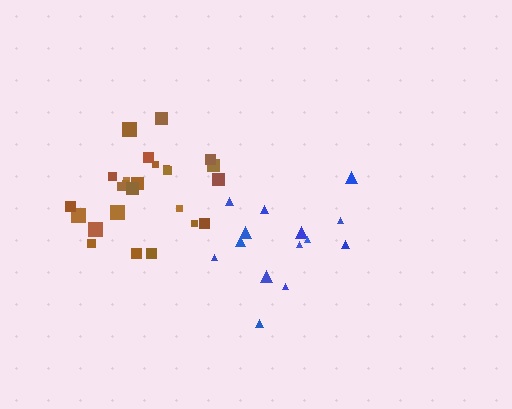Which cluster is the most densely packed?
Brown.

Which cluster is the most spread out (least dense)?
Blue.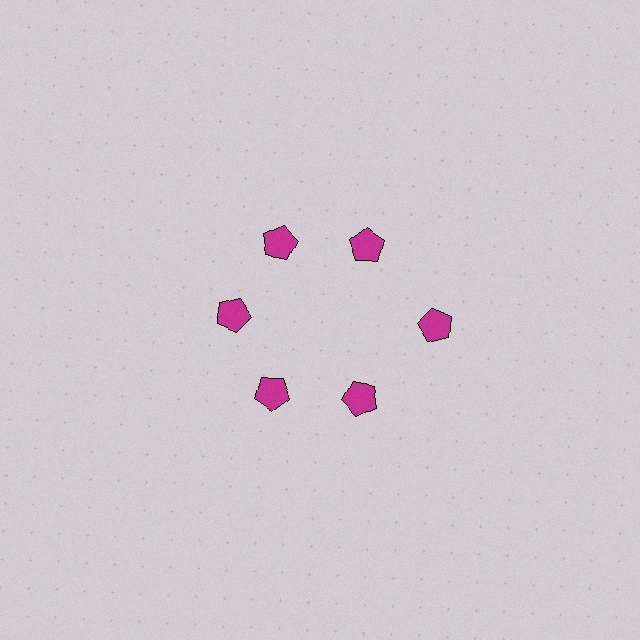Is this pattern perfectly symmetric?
No. The 6 magenta pentagons are arranged in a ring, but one element near the 3 o'clock position is pushed outward from the center, breaking the 6-fold rotational symmetry.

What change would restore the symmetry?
The symmetry would be restored by moving it inward, back onto the ring so that all 6 pentagons sit at equal angles and equal distance from the center.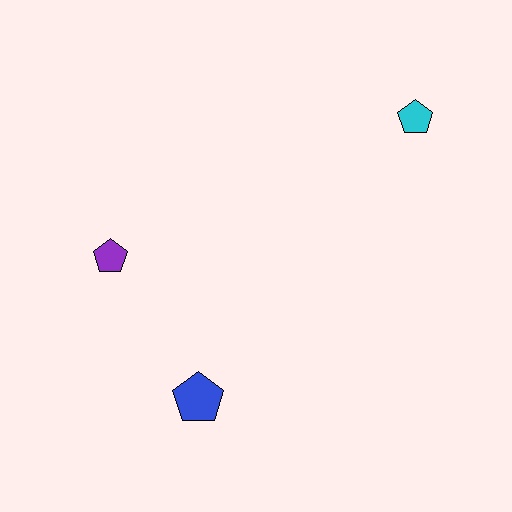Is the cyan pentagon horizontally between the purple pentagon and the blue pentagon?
No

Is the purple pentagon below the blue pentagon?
No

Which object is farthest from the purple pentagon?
The cyan pentagon is farthest from the purple pentagon.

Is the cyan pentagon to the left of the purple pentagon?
No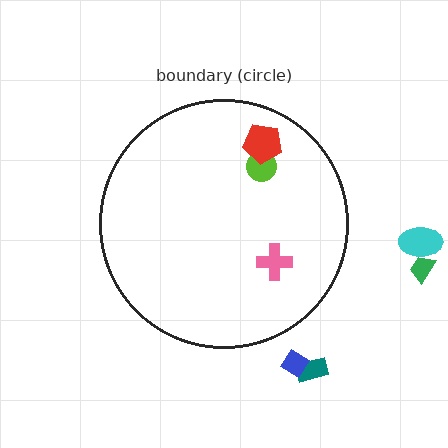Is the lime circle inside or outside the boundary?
Inside.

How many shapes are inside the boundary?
3 inside, 4 outside.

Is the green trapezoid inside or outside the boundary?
Outside.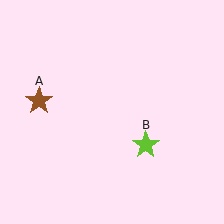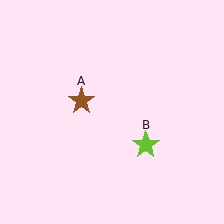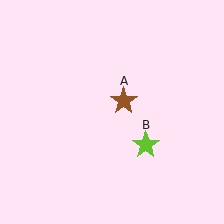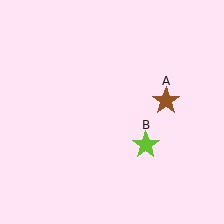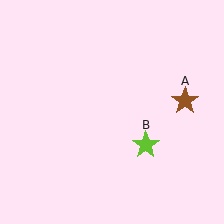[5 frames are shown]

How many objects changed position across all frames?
1 object changed position: brown star (object A).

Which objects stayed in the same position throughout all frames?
Lime star (object B) remained stationary.